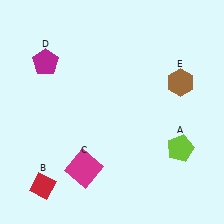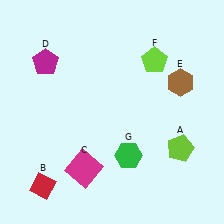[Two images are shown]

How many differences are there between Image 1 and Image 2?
There are 2 differences between the two images.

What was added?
A lime pentagon (F), a green hexagon (G) were added in Image 2.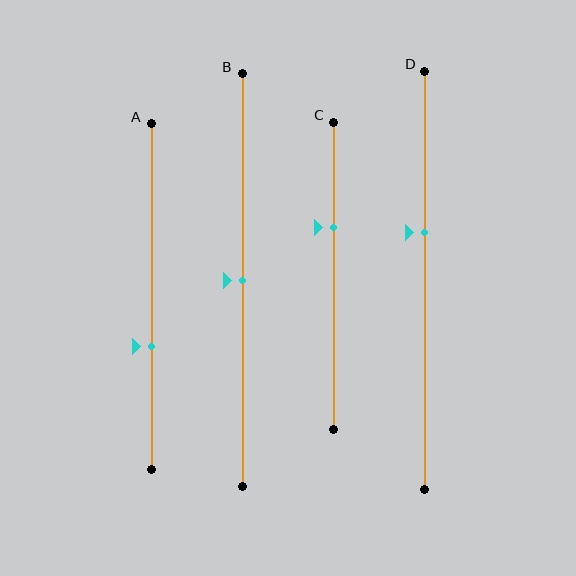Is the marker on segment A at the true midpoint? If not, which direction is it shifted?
No, the marker on segment A is shifted downward by about 15% of the segment length.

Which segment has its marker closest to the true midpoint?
Segment B has its marker closest to the true midpoint.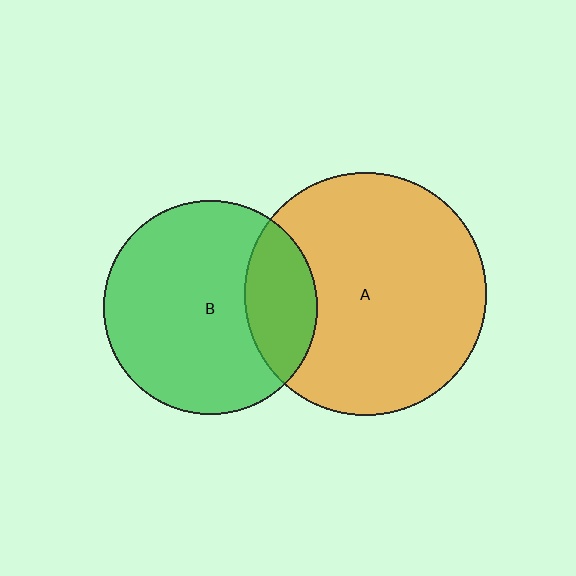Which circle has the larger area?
Circle A (orange).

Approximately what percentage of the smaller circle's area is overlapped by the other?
Approximately 25%.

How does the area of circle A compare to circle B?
Approximately 1.3 times.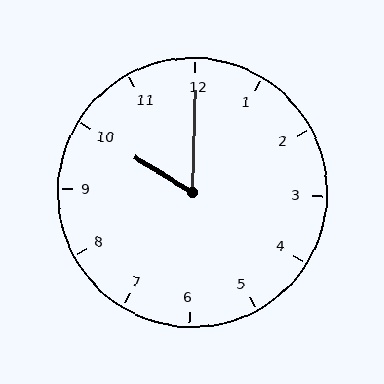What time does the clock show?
10:00.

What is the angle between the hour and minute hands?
Approximately 60 degrees.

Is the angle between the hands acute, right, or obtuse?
It is acute.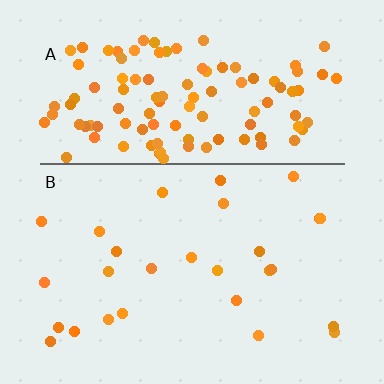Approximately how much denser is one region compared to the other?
Approximately 4.5× — region A over region B.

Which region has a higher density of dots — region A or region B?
A (the top).